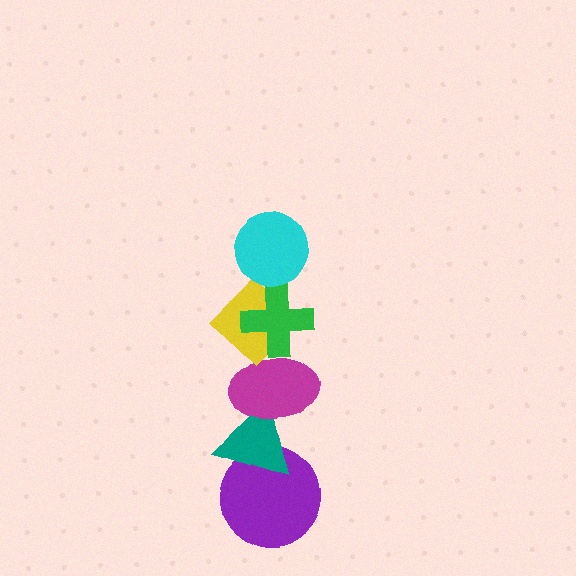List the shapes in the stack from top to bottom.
From top to bottom: the cyan circle, the green cross, the yellow diamond, the magenta ellipse, the teal triangle, the purple circle.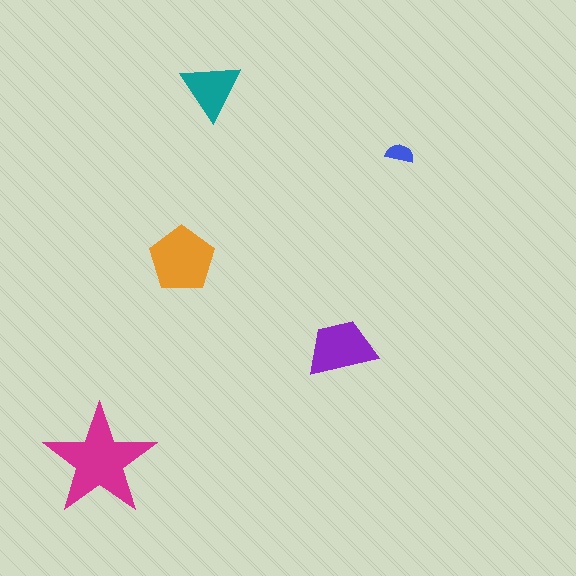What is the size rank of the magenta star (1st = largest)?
1st.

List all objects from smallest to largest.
The blue semicircle, the teal triangle, the purple trapezoid, the orange pentagon, the magenta star.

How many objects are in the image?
There are 5 objects in the image.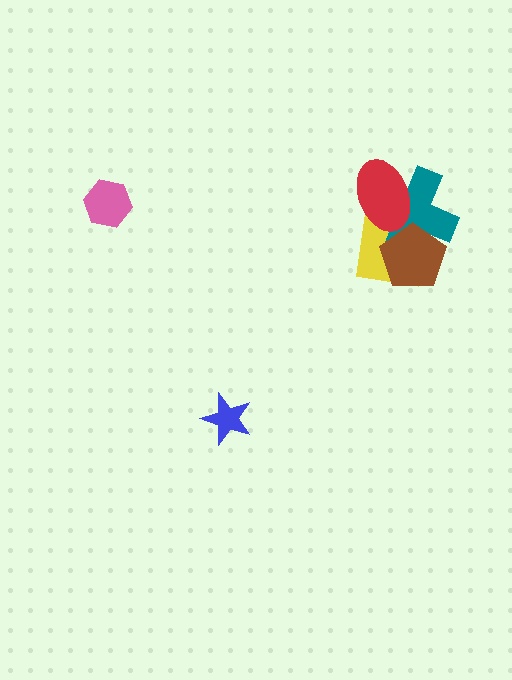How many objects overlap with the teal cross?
3 objects overlap with the teal cross.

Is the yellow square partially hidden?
Yes, it is partially covered by another shape.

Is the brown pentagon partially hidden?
No, no other shape covers it.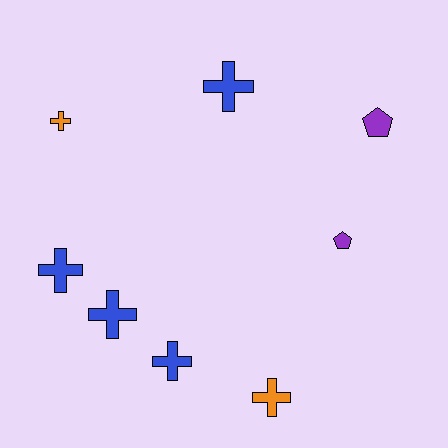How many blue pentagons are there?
There are no blue pentagons.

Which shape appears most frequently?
Cross, with 6 objects.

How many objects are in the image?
There are 8 objects.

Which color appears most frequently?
Blue, with 4 objects.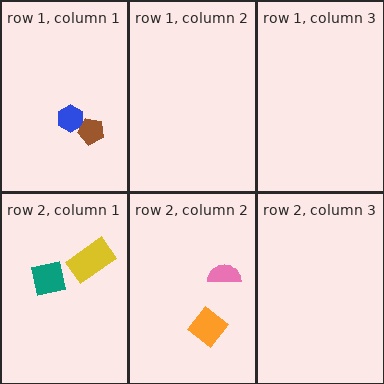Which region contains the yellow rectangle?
The row 2, column 1 region.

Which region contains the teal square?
The row 2, column 1 region.